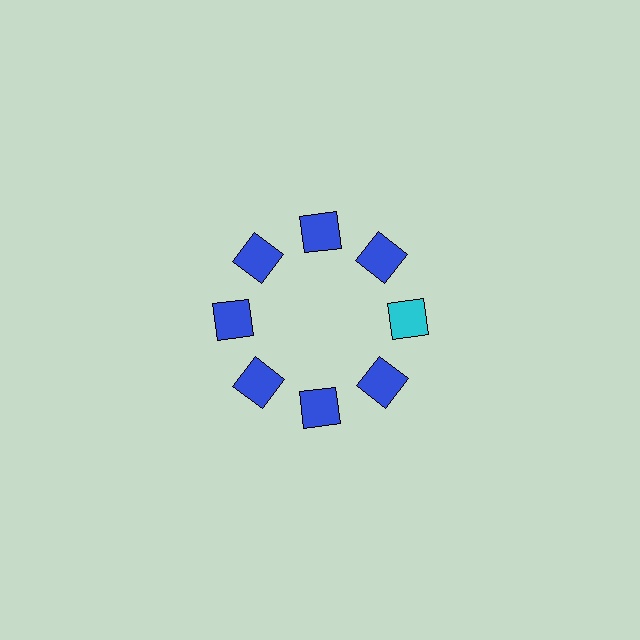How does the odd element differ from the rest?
It has a different color: cyan instead of blue.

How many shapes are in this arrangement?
There are 8 shapes arranged in a ring pattern.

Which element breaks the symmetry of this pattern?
The cyan square at roughly the 3 o'clock position breaks the symmetry. All other shapes are blue squares.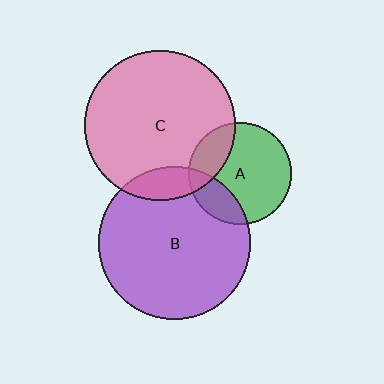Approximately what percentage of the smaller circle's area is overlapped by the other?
Approximately 20%.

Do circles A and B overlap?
Yes.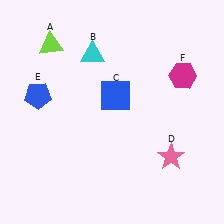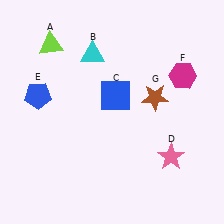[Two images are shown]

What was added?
A brown star (G) was added in Image 2.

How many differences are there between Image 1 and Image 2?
There is 1 difference between the two images.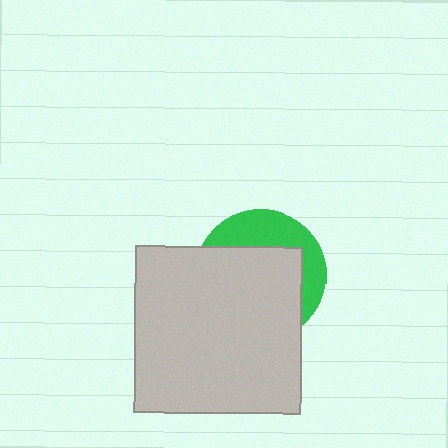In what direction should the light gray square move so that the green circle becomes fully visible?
The light gray square should move toward the lower-left. That is the shortest direction to clear the overlap and leave the green circle fully visible.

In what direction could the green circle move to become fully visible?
The green circle could move toward the upper-right. That would shift it out from behind the light gray square entirely.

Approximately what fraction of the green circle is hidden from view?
Roughly 67% of the green circle is hidden behind the light gray square.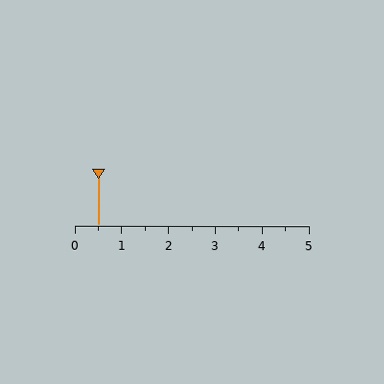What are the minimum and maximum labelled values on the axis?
The axis runs from 0 to 5.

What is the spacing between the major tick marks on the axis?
The major ticks are spaced 1 apart.